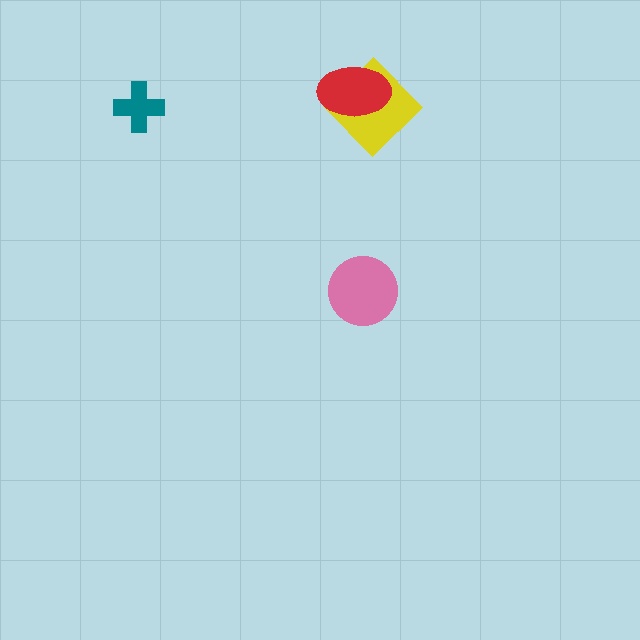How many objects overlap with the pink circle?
0 objects overlap with the pink circle.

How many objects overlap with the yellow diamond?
1 object overlaps with the yellow diamond.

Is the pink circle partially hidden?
No, no other shape covers it.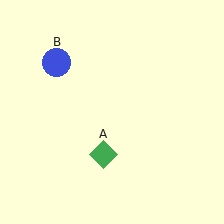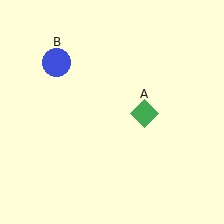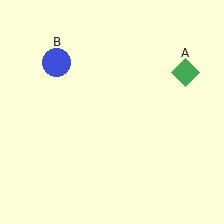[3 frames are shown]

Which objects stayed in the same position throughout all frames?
Blue circle (object B) remained stationary.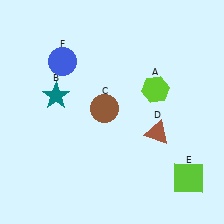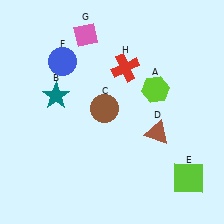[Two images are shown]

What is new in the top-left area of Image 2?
A pink diamond (G) was added in the top-left area of Image 2.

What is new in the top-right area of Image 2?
A red cross (H) was added in the top-right area of Image 2.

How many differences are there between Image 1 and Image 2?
There are 2 differences between the two images.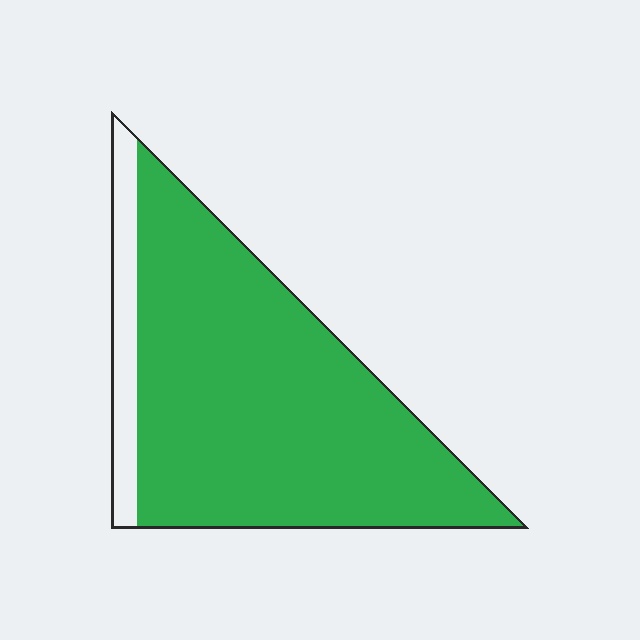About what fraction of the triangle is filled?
About seven eighths (7/8).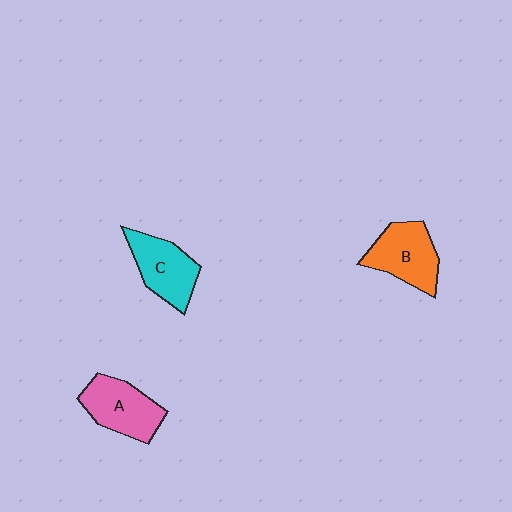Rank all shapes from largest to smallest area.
From largest to smallest: B (orange), A (pink), C (cyan).